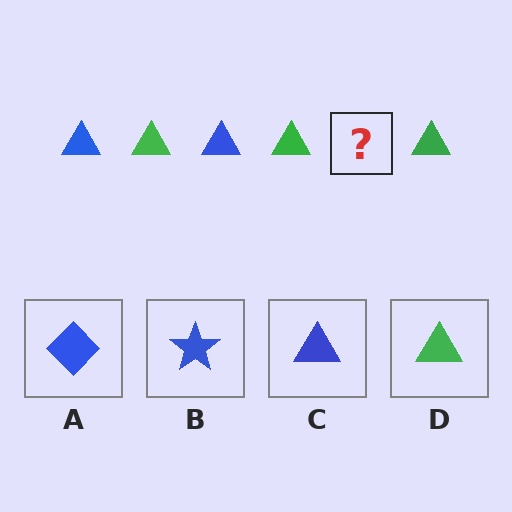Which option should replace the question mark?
Option C.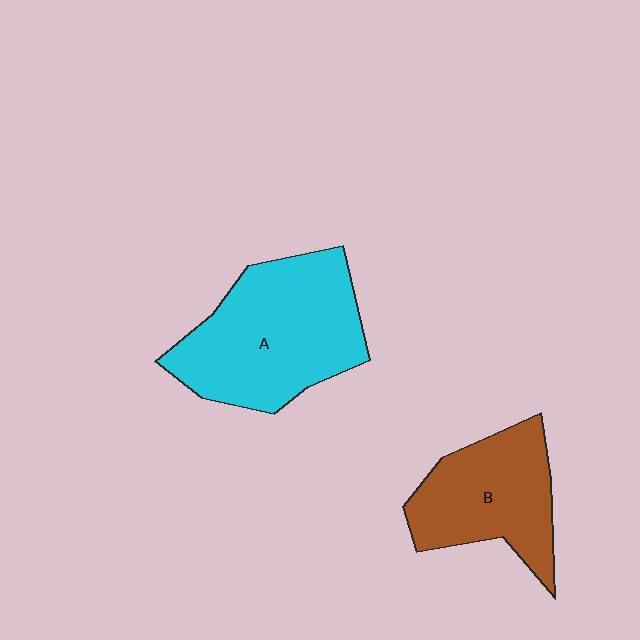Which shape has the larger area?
Shape A (cyan).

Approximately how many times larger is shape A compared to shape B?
Approximately 1.4 times.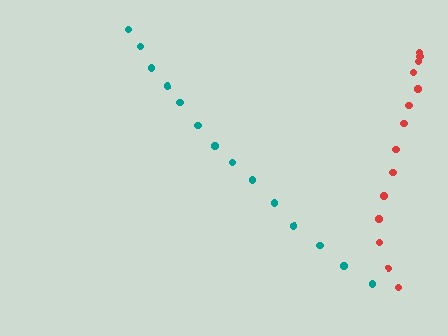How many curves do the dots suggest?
There are 2 distinct paths.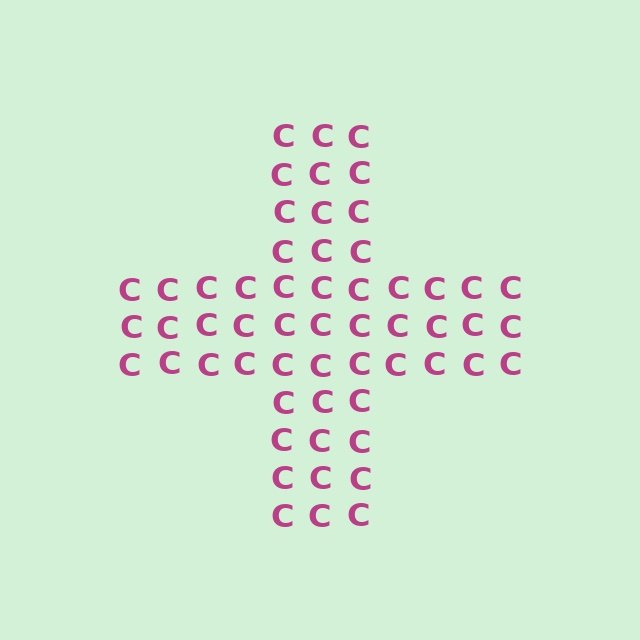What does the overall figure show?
The overall figure shows a cross.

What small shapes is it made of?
It is made of small letter C's.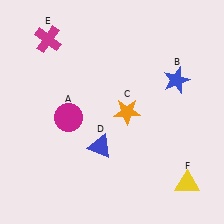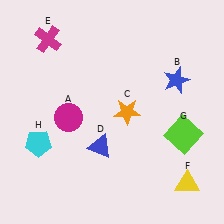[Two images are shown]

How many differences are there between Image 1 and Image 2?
There are 2 differences between the two images.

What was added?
A lime square (G), a cyan pentagon (H) were added in Image 2.